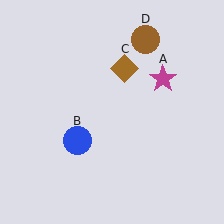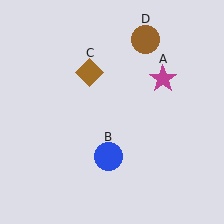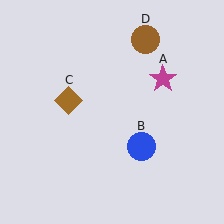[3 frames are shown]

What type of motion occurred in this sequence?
The blue circle (object B), brown diamond (object C) rotated counterclockwise around the center of the scene.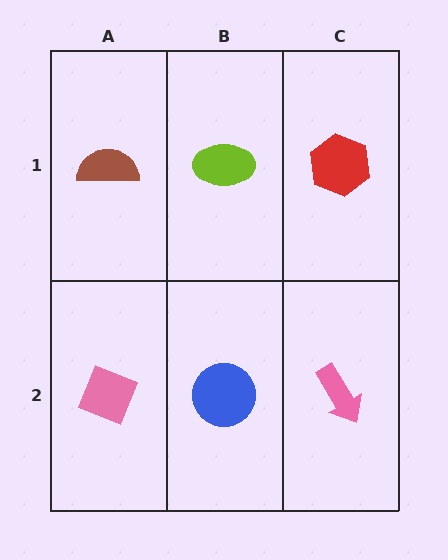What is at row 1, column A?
A brown semicircle.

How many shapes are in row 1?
3 shapes.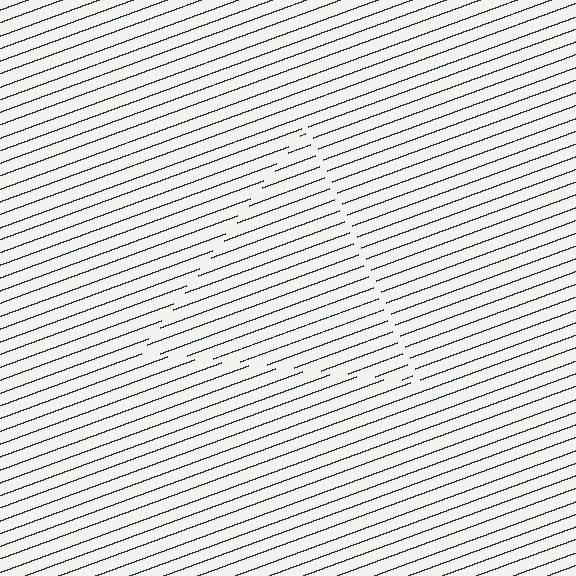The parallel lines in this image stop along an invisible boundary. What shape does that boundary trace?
An illusory triangle. The interior of the shape contains the same grating, shifted by half a period — the contour is defined by the phase discontinuity where line-ends from the inner and outer gratings abut.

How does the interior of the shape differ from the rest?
The interior of the shape contains the same grating, shifted by half a period — the contour is defined by the phase discontinuity where line-ends from the inner and outer gratings abut.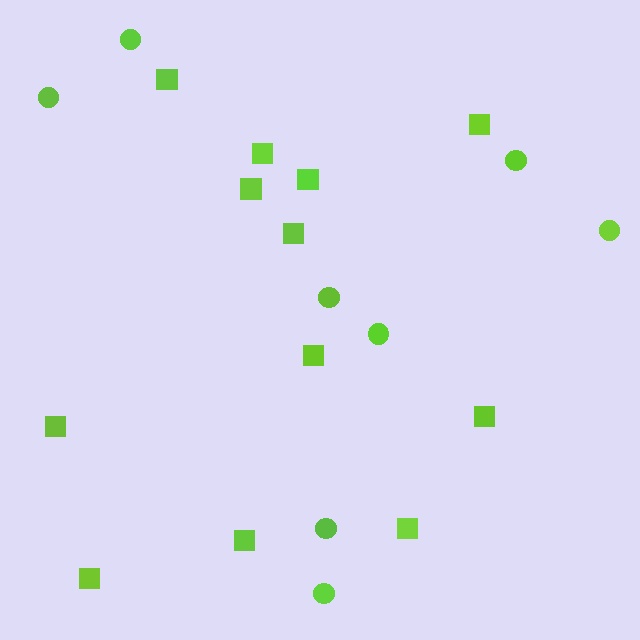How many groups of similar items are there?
There are 2 groups: one group of circles (8) and one group of squares (12).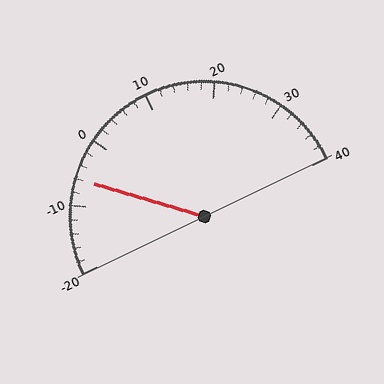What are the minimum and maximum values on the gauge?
The gauge ranges from -20 to 40.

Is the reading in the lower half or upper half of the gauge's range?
The reading is in the lower half of the range (-20 to 40).